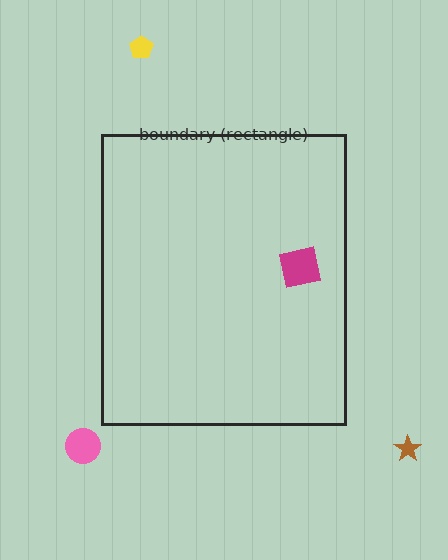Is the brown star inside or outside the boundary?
Outside.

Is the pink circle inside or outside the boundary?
Outside.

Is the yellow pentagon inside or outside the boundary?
Outside.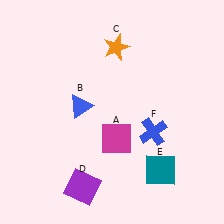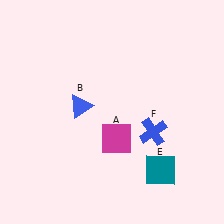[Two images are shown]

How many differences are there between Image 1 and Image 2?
There are 2 differences between the two images.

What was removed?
The purple square (D), the orange star (C) were removed in Image 2.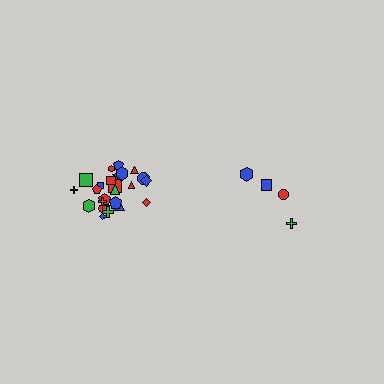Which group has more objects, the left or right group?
The left group.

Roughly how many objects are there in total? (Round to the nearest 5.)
Roughly 30 objects in total.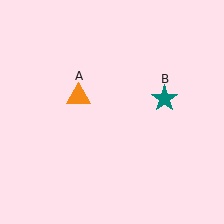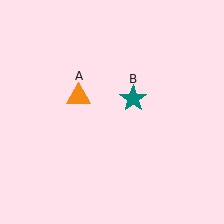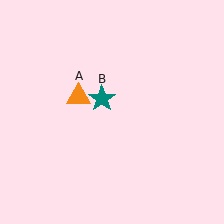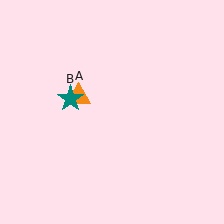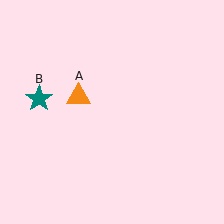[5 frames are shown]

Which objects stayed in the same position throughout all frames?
Orange triangle (object A) remained stationary.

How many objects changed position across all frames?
1 object changed position: teal star (object B).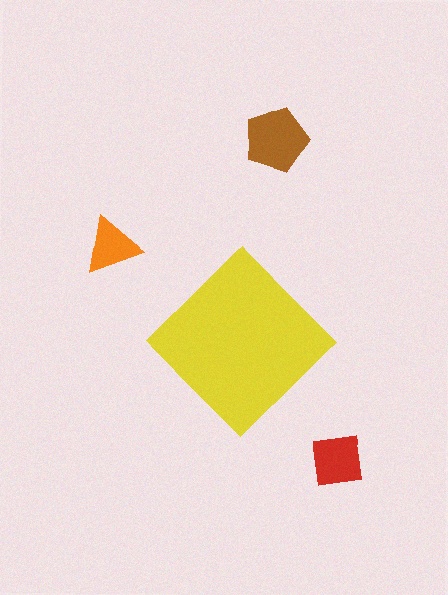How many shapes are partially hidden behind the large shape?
0 shapes are partially hidden.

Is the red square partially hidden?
No, the red square is fully visible.